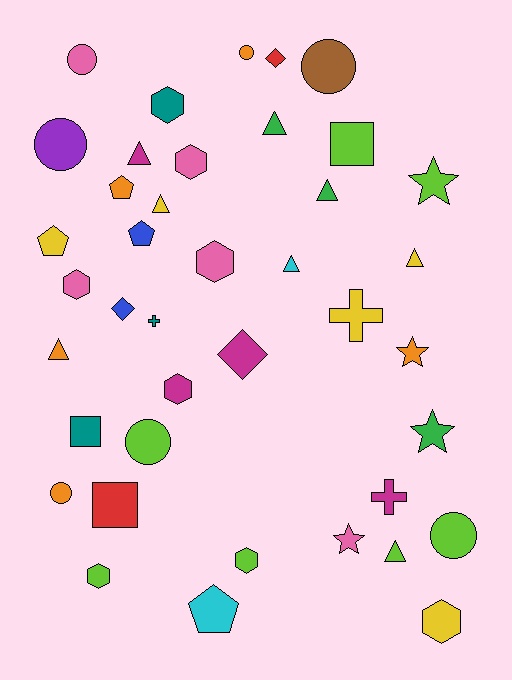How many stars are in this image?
There are 4 stars.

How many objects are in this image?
There are 40 objects.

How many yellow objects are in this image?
There are 5 yellow objects.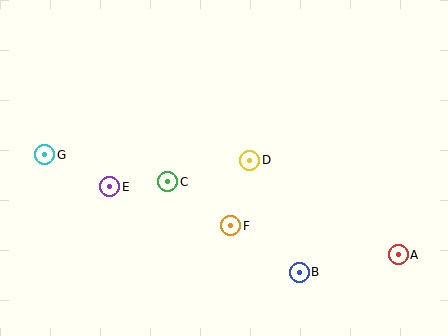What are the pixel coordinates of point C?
Point C is at (168, 182).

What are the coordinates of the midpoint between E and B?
The midpoint between E and B is at (204, 229).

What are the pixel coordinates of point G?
Point G is at (45, 155).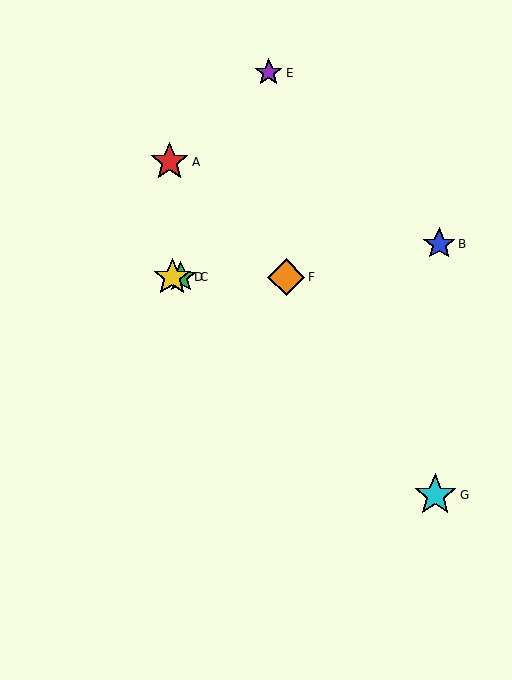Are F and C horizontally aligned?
Yes, both are at y≈277.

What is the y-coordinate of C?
Object C is at y≈277.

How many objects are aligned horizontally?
3 objects (C, D, F) are aligned horizontally.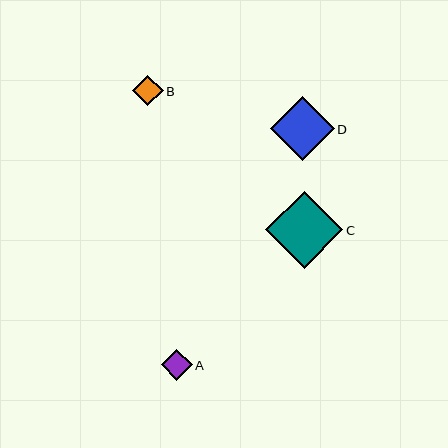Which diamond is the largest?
Diamond C is the largest with a size of approximately 77 pixels.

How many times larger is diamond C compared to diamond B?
Diamond C is approximately 2.5 times the size of diamond B.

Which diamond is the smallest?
Diamond B is the smallest with a size of approximately 31 pixels.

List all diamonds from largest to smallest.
From largest to smallest: C, D, A, B.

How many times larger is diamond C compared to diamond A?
Diamond C is approximately 2.5 times the size of diamond A.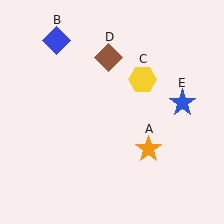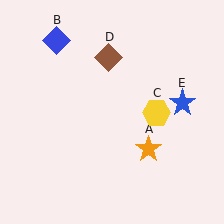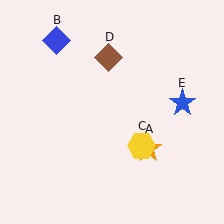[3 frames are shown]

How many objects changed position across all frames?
1 object changed position: yellow hexagon (object C).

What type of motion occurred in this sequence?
The yellow hexagon (object C) rotated clockwise around the center of the scene.